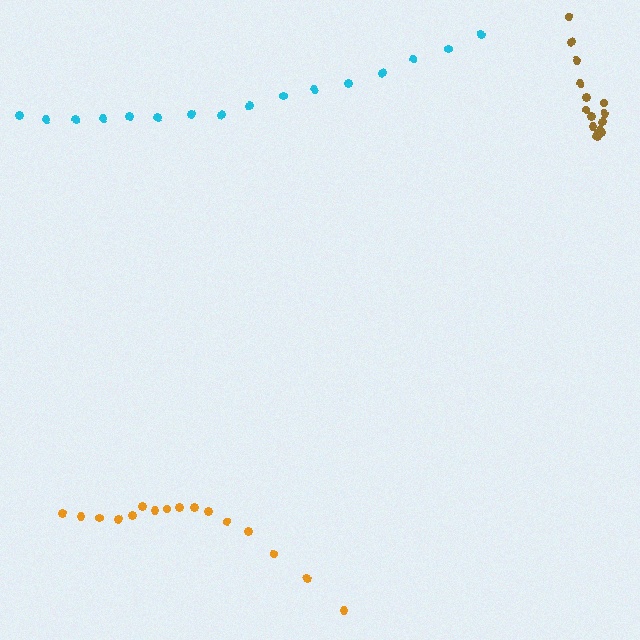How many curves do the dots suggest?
There are 3 distinct paths.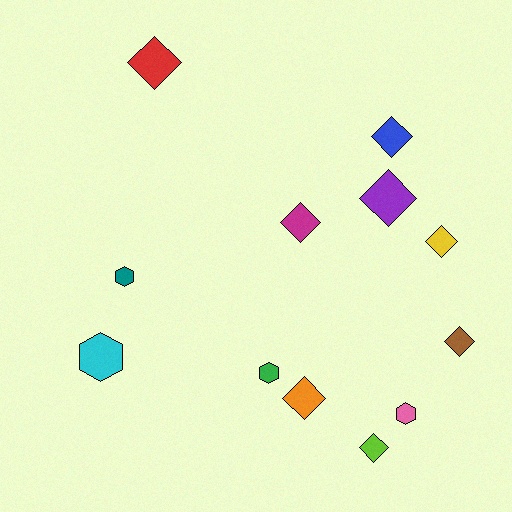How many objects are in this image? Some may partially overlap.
There are 12 objects.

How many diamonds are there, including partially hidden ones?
There are 8 diamonds.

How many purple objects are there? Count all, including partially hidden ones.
There is 1 purple object.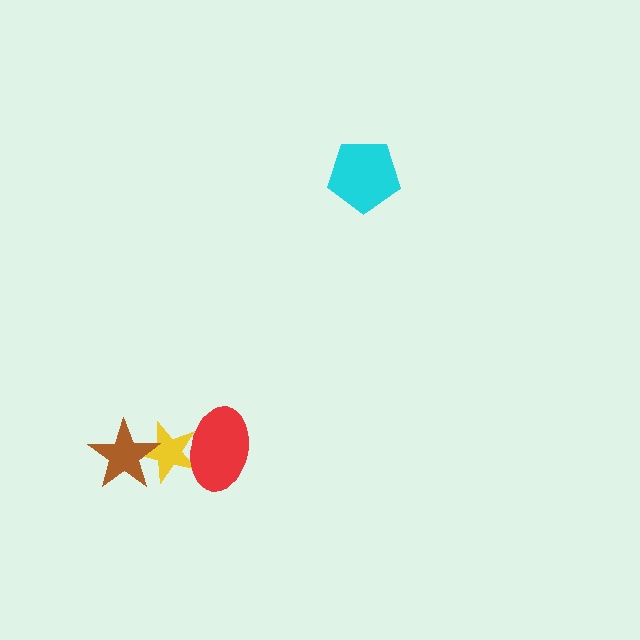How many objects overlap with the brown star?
1 object overlaps with the brown star.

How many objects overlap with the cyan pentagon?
0 objects overlap with the cyan pentagon.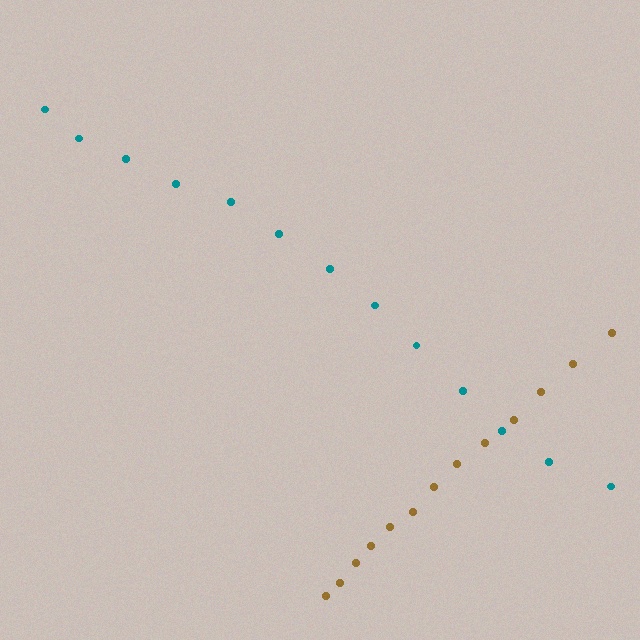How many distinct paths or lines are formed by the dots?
There are 2 distinct paths.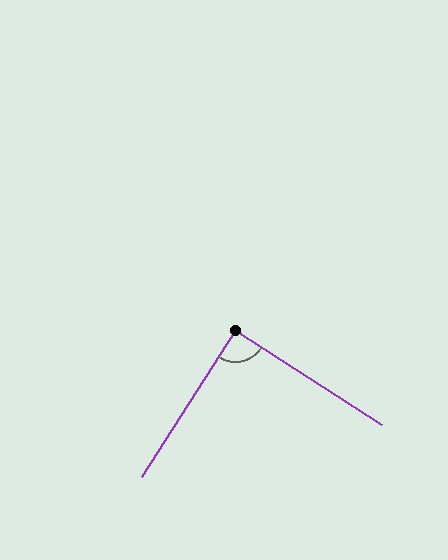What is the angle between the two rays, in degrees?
Approximately 90 degrees.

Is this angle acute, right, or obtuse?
It is approximately a right angle.